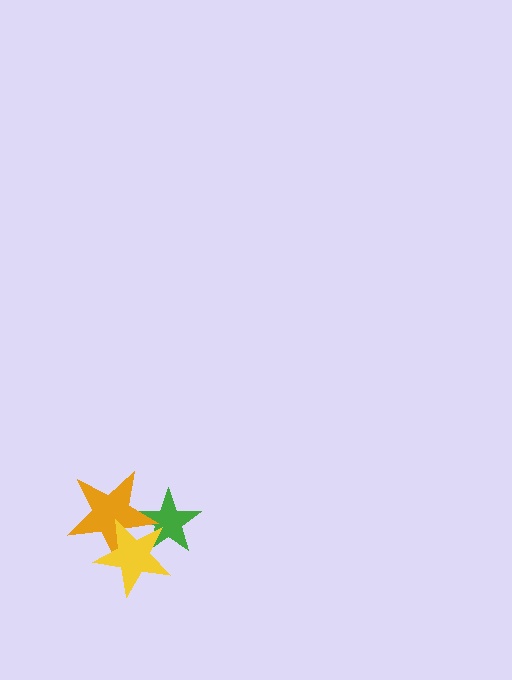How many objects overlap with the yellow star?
2 objects overlap with the yellow star.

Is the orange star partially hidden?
Yes, it is partially covered by another shape.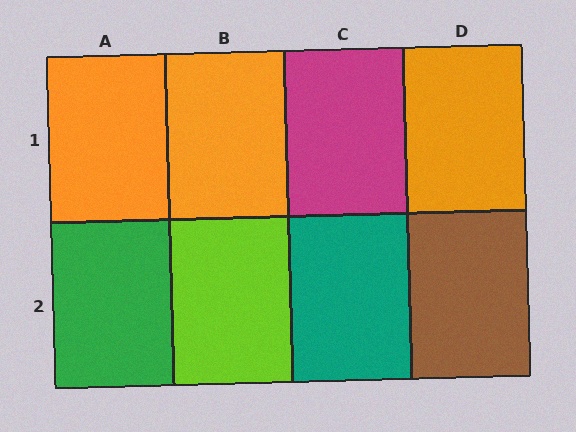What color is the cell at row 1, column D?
Orange.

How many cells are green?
1 cell is green.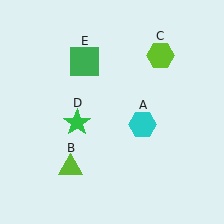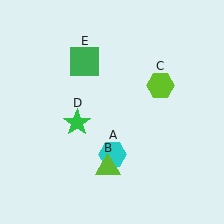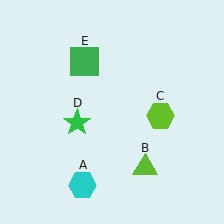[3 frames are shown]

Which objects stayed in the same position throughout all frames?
Green star (object D) and green square (object E) remained stationary.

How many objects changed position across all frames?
3 objects changed position: cyan hexagon (object A), lime triangle (object B), lime hexagon (object C).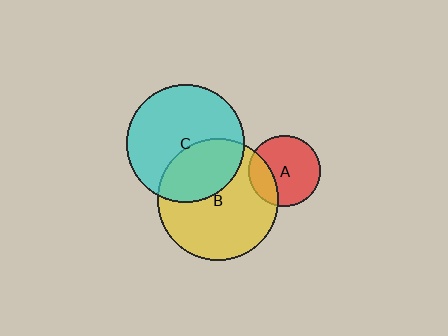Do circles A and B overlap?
Yes.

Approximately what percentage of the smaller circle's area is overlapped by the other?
Approximately 25%.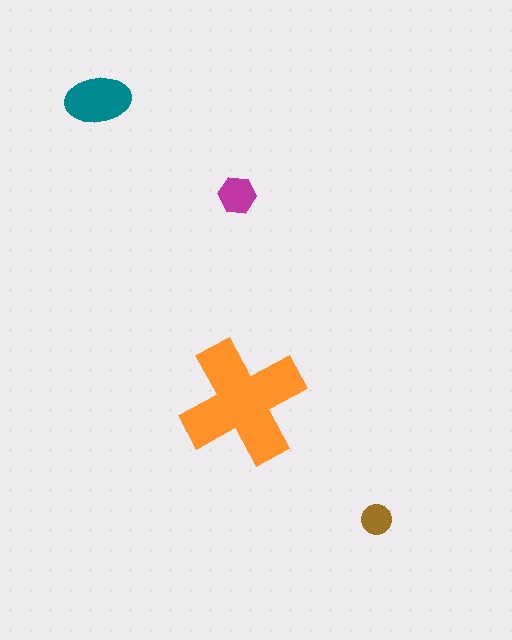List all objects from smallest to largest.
The brown circle, the magenta hexagon, the teal ellipse, the orange cross.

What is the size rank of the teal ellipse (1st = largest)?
2nd.